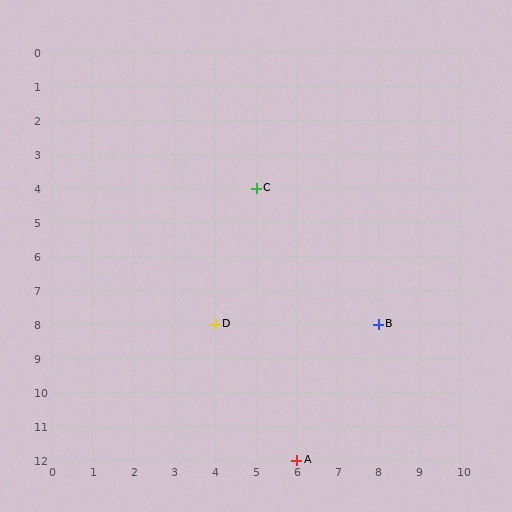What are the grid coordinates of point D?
Point D is at grid coordinates (4, 8).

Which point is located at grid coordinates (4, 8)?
Point D is at (4, 8).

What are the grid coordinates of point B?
Point B is at grid coordinates (8, 8).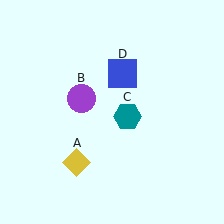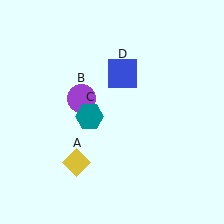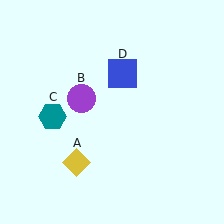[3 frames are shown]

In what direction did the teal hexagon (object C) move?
The teal hexagon (object C) moved left.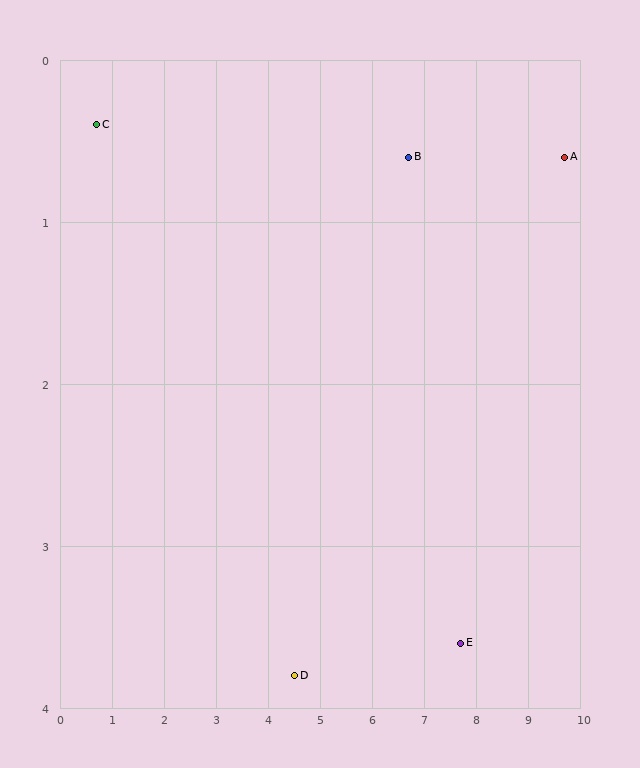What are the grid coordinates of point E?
Point E is at approximately (7.7, 3.6).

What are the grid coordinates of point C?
Point C is at approximately (0.7, 0.4).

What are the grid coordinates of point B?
Point B is at approximately (6.7, 0.6).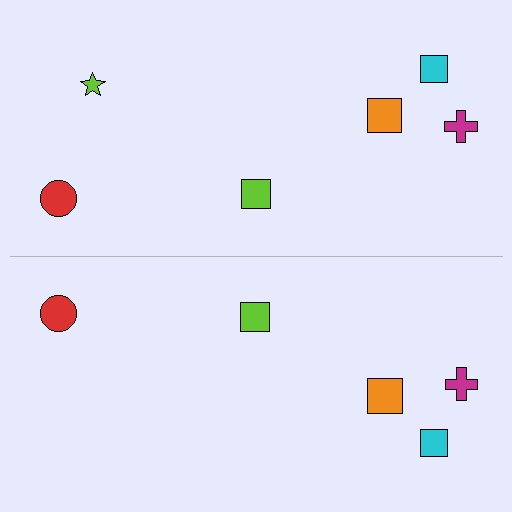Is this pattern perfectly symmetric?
No, the pattern is not perfectly symmetric. A lime star is missing from the bottom side.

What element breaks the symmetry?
A lime star is missing from the bottom side.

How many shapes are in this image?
There are 11 shapes in this image.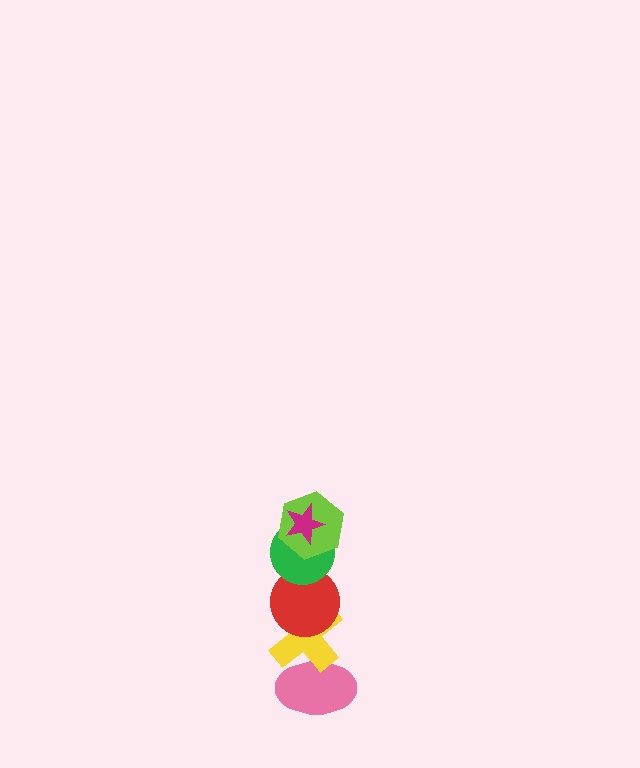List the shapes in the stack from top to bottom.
From top to bottom: the magenta star, the lime hexagon, the green circle, the red circle, the yellow cross, the pink ellipse.